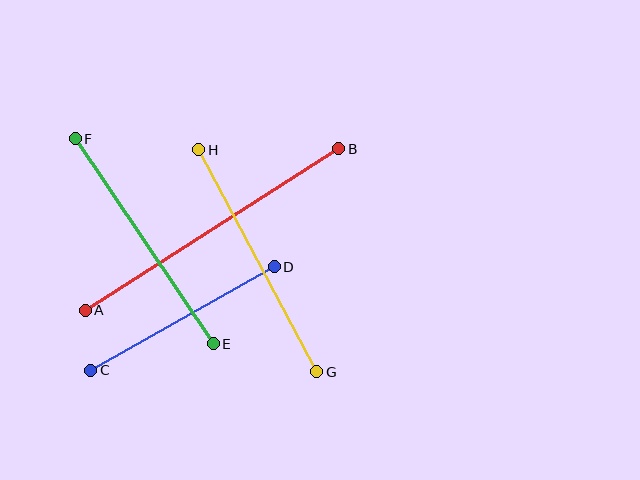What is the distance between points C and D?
The distance is approximately 211 pixels.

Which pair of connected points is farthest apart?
Points A and B are farthest apart.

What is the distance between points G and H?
The distance is approximately 251 pixels.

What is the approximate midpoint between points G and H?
The midpoint is at approximately (258, 261) pixels.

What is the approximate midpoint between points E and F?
The midpoint is at approximately (144, 241) pixels.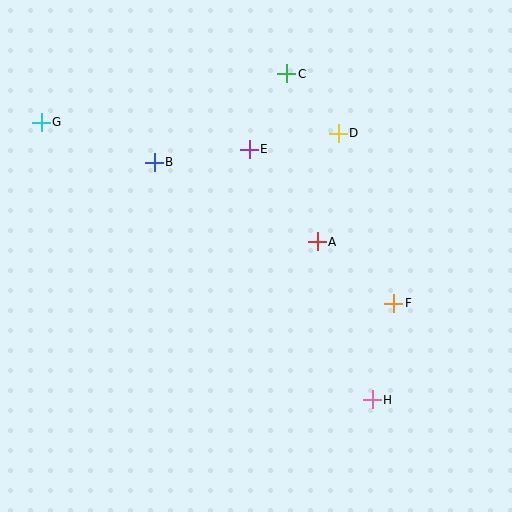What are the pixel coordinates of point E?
Point E is at (249, 149).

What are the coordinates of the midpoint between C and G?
The midpoint between C and G is at (164, 98).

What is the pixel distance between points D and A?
The distance between D and A is 110 pixels.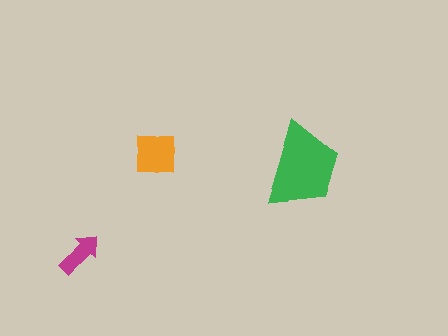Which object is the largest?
The green trapezoid.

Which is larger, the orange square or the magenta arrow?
The orange square.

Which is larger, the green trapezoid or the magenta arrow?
The green trapezoid.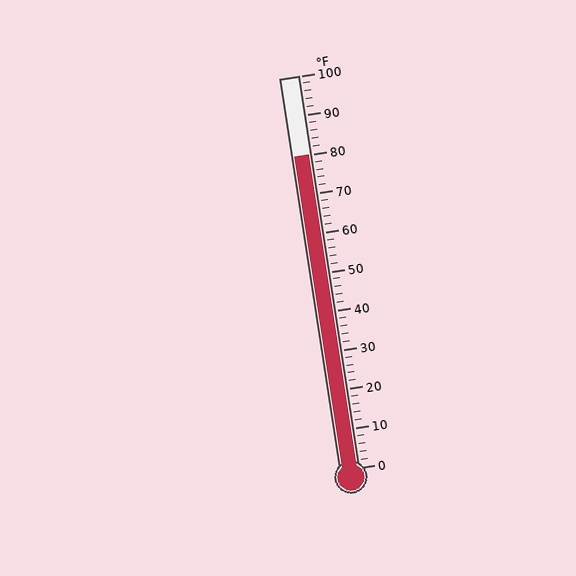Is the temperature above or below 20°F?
The temperature is above 20°F.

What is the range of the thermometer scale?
The thermometer scale ranges from 0°F to 100°F.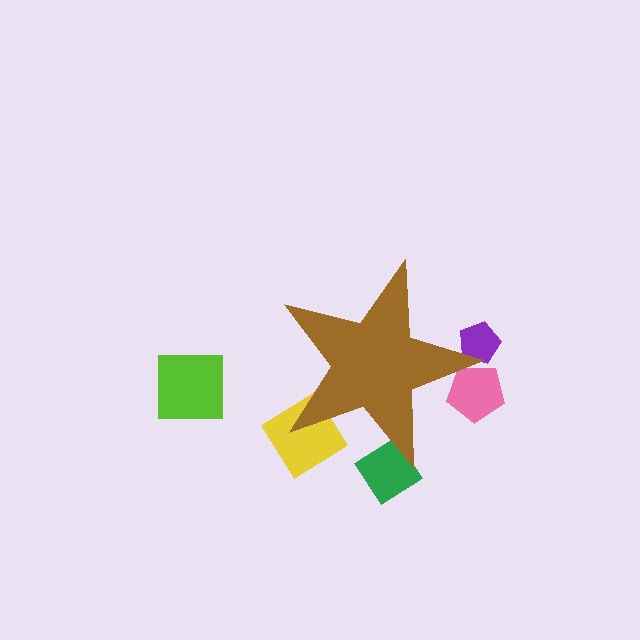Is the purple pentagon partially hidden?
Yes, the purple pentagon is partially hidden behind the brown star.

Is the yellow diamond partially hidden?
Yes, the yellow diamond is partially hidden behind the brown star.